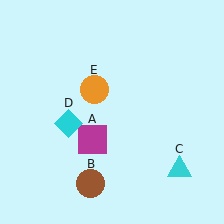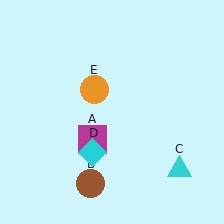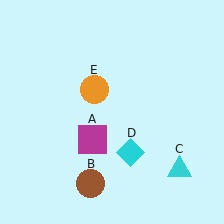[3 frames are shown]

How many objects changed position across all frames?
1 object changed position: cyan diamond (object D).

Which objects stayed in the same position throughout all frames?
Magenta square (object A) and brown circle (object B) and cyan triangle (object C) and orange circle (object E) remained stationary.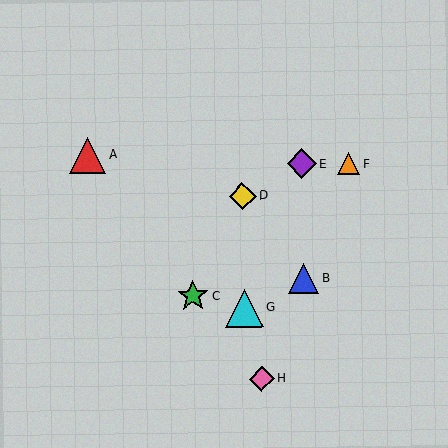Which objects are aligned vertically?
Objects B, E are aligned vertically.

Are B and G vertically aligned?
No, B is at x≈303 and G is at x≈244.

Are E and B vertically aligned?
Yes, both are at x≈302.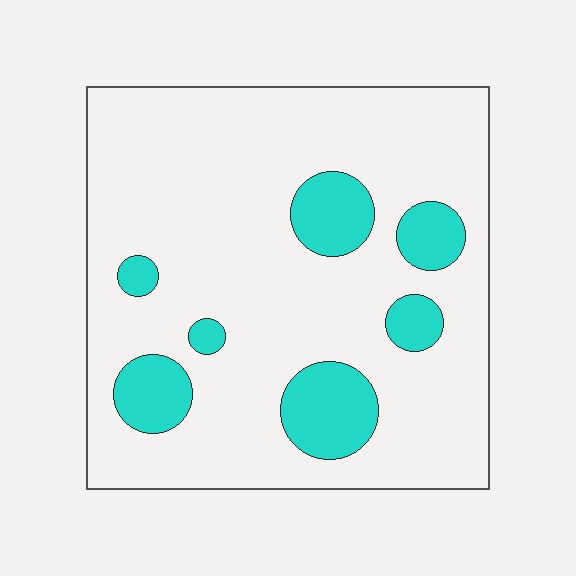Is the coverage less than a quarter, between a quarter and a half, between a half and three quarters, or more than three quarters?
Less than a quarter.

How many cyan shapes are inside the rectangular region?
7.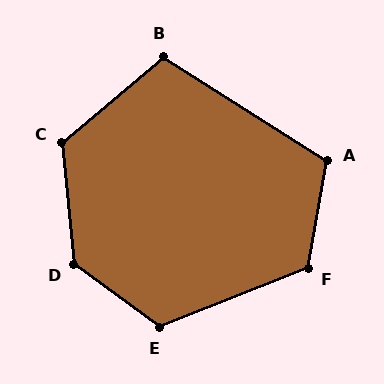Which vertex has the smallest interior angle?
B, at approximately 107 degrees.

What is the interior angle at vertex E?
Approximately 122 degrees (obtuse).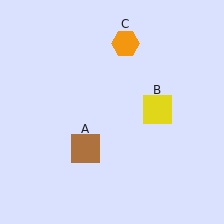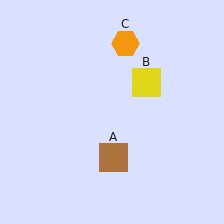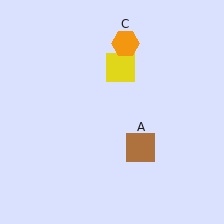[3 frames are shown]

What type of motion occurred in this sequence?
The brown square (object A), yellow square (object B) rotated counterclockwise around the center of the scene.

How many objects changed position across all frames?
2 objects changed position: brown square (object A), yellow square (object B).